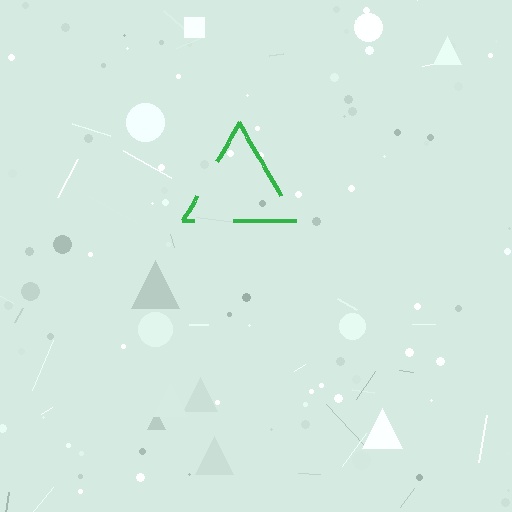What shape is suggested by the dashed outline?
The dashed outline suggests a triangle.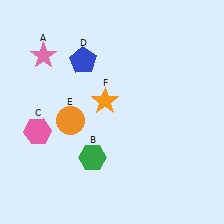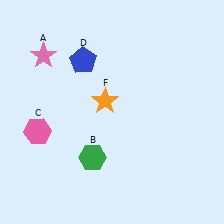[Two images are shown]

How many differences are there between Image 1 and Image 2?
There is 1 difference between the two images.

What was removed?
The orange circle (E) was removed in Image 2.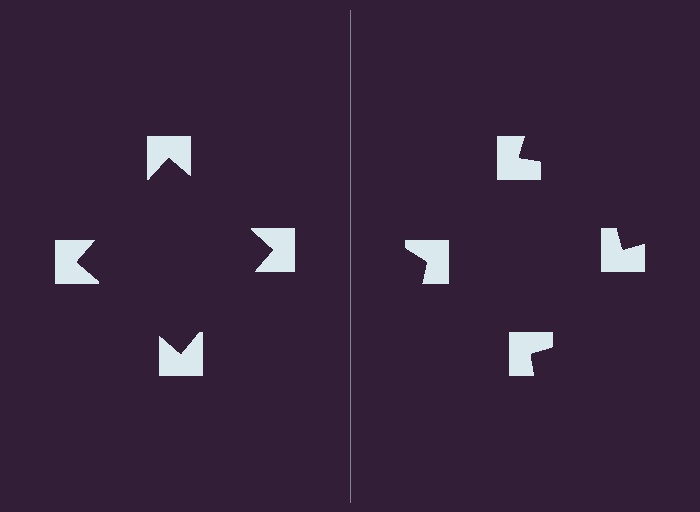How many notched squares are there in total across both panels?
8 — 4 on each side.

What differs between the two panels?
The notched squares are positioned identically on both sides; only the wedge orientations differ. On the left they align to a square; on the right they are misaligned.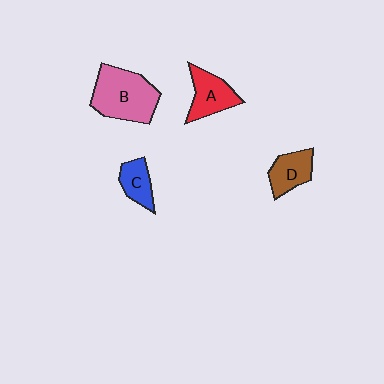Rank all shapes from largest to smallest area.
From largest to smallest: B (pink), A (red), D (brown), C (blue).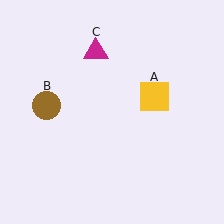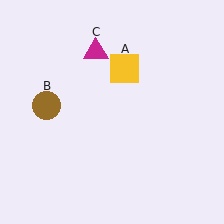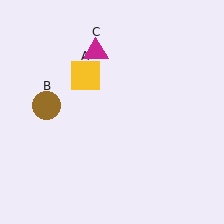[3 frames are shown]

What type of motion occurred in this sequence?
The yellow square (object A) rotated counterclockwise around the center of the scene.